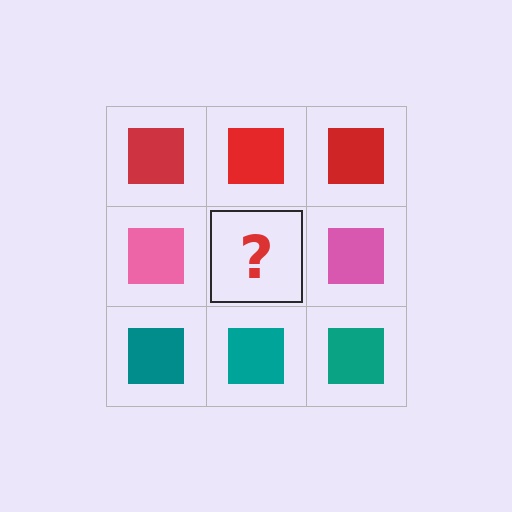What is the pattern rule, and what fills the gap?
The rule is that each row has a consistent color. The gap should be filled with a pink square.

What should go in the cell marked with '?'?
The missing cell should contain a pink square.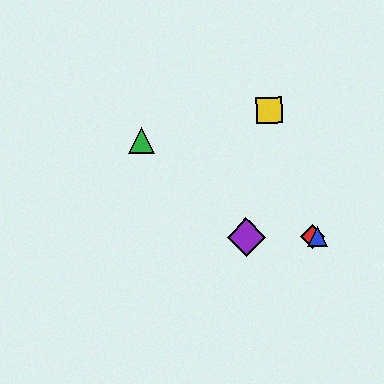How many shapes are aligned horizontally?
3 shapes (the red diamond, the blue triangle, the purple diamond) are aligned horizontally.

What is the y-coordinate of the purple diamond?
The purple diamond is at y≈237.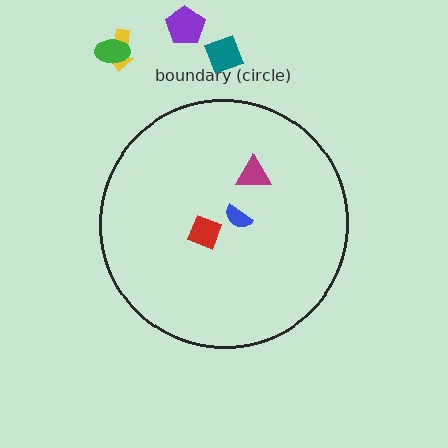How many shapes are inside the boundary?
3 inside, 4 outside.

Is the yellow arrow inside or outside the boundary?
Outside.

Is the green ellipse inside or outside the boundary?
Outside.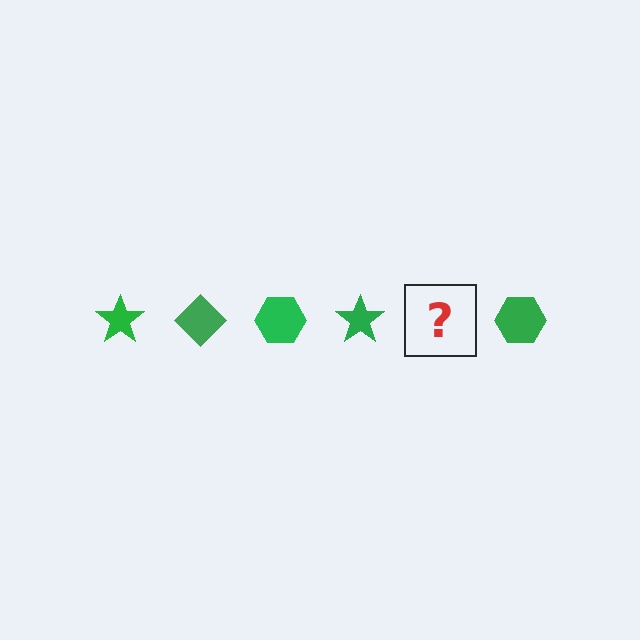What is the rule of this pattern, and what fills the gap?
The rule is that the pattern cycles through star, diamond, hexagon shapes in green. The gap should be filled with a green diamond.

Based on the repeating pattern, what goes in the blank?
The blank should be a green diamond.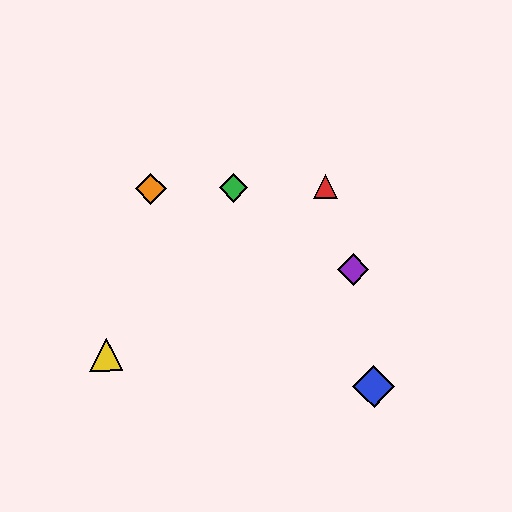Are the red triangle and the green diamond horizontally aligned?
Yes, both are at y≈187.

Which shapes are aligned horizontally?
The red triangle, the green diamond, the orange diamond are aligned horizontally.